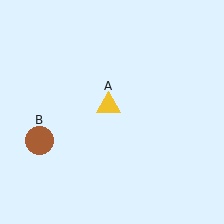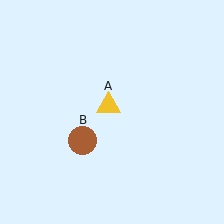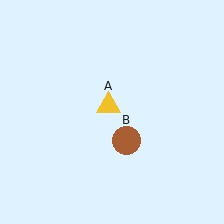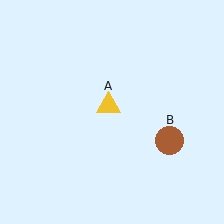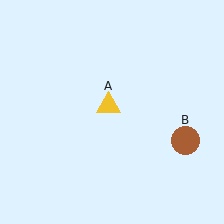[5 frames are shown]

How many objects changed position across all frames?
1 object changed position: brown circle (object B).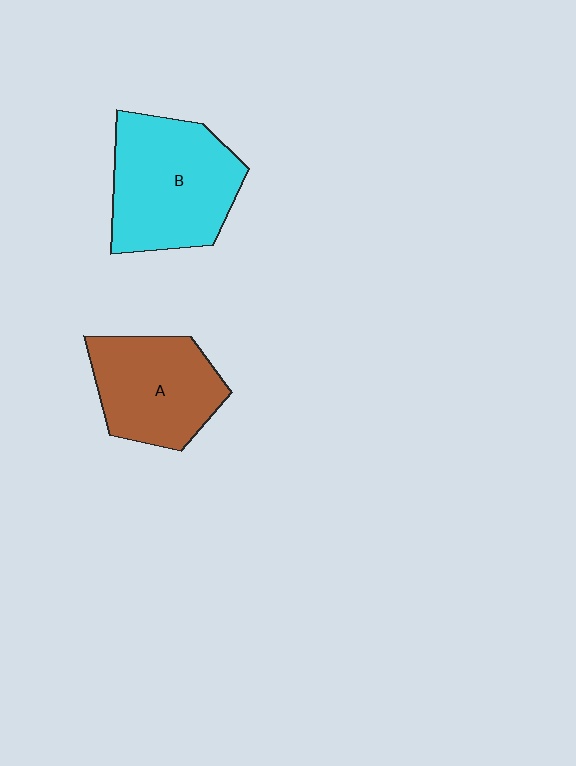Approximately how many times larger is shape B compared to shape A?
Approximately 1.2 times.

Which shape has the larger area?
Shape B (cyan).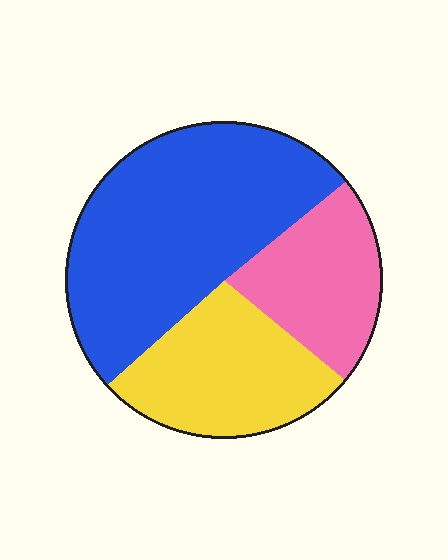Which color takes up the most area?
Blue, at roughly 50%.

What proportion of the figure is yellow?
Yellow takes up between a sixth and a third of the figure.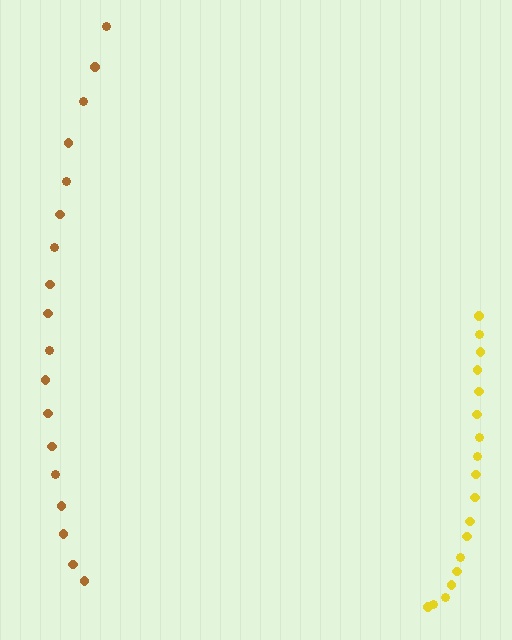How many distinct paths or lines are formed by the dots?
There are 2 distinct paths.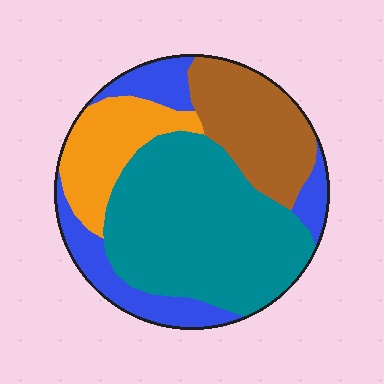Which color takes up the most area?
Teal, at roughly 45%.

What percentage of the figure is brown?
Brown takes up about one fifth (1/5) of the figure.